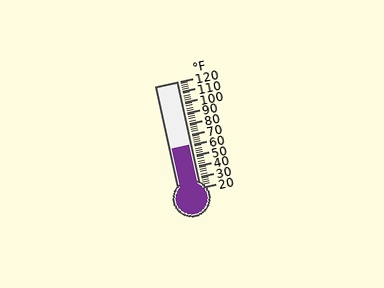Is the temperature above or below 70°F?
The temperature is below 70°F.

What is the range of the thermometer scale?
The thermometer scale ranges from 20°F to 120°F.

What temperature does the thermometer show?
The thermometer shows approximately 60°F.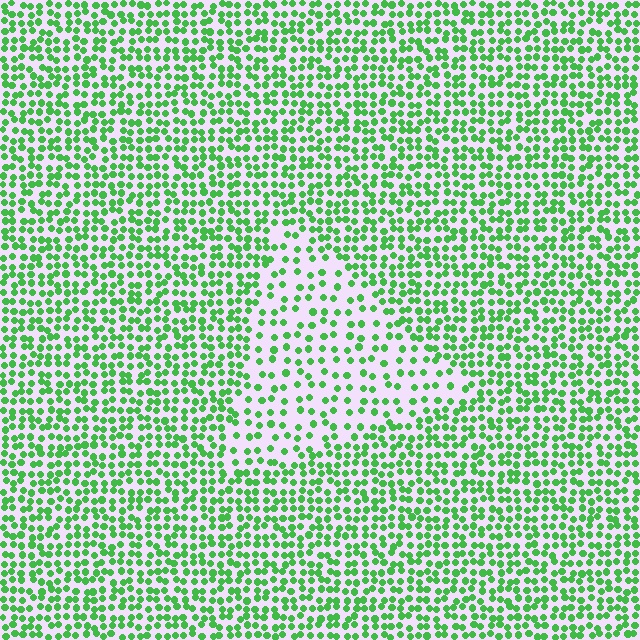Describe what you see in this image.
The image contains small green elements arranged at two different densities. A triangle-shaped region is visible where the elements are less densely packed than the surrounding area.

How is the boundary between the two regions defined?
The boundary is defined by a change in element density (approximately 2.0x ratio). All elements are the same color, size, and shape.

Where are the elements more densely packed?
The elements are more densely packed outside the triangle boundary.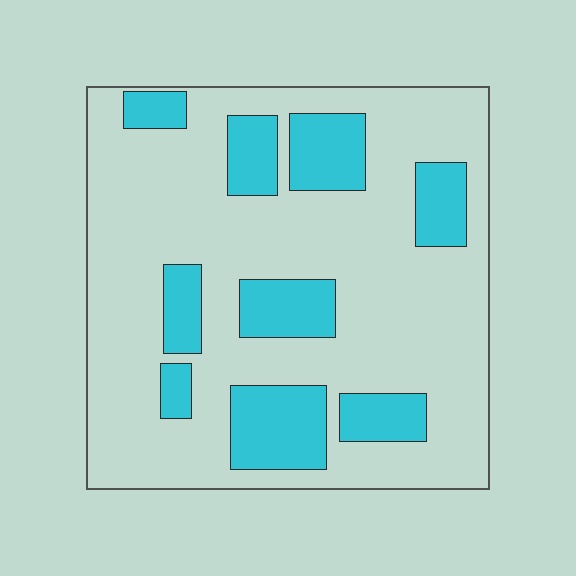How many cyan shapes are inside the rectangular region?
9.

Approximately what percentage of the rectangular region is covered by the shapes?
Approximately 25%.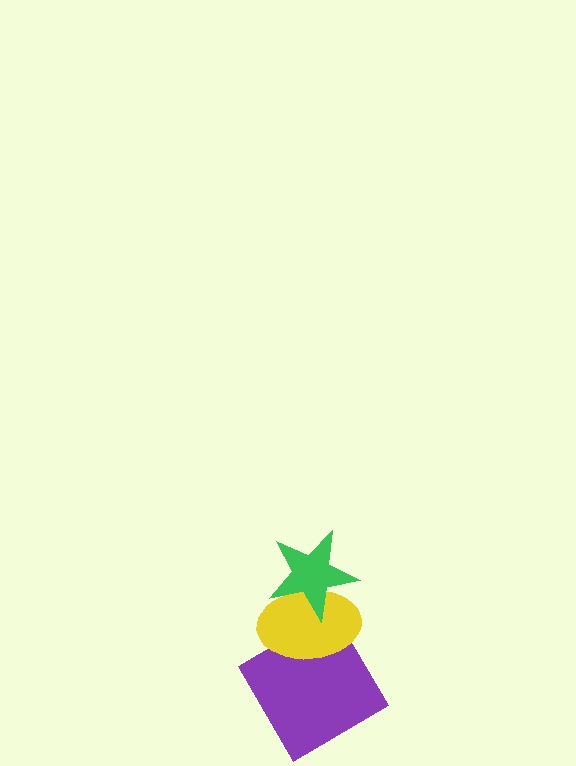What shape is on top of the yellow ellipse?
The green star is on top of the yellow ellipse.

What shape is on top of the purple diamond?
The yellow ellipse is on top of the purple diamond.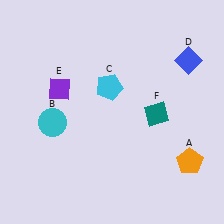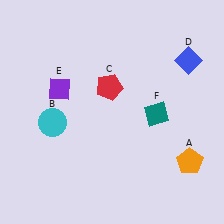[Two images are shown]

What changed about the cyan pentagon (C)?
In Image 1, C is cyan. In Image 2, it changed to red.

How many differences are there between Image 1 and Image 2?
There is 1 difference between the two images.